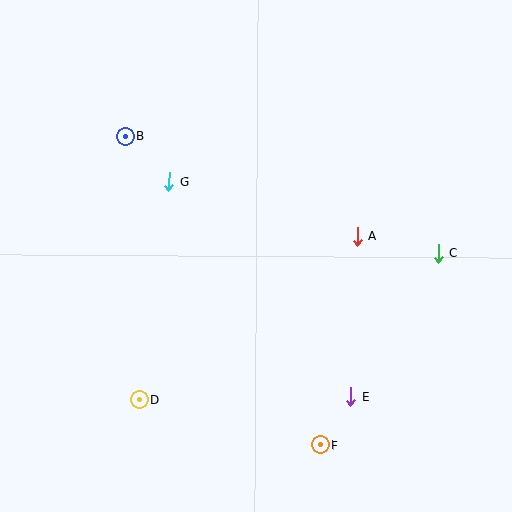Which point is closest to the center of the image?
Point A at (358, 236) is closest to the center.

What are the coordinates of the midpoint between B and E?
The midpoint between B and E is at (238, 266).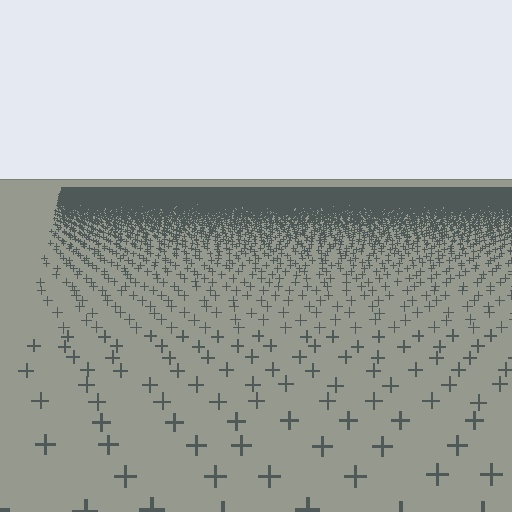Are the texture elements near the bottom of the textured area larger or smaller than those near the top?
Larger. Near the bottom, elements are closer to the viewer and appear at a bigger on-screen size.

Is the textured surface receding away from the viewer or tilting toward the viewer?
The surface is receding away from the viewer. Texture elements get smaller and denser toward the top.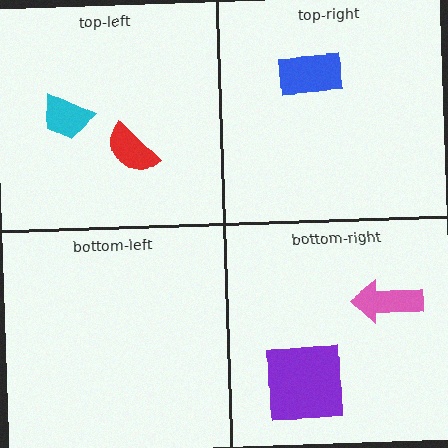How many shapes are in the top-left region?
2.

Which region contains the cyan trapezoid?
The top-left region.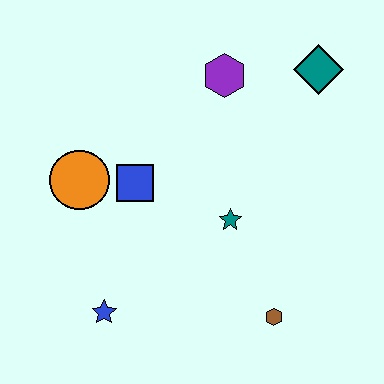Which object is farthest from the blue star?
The teal diamond is farthest from the blue star.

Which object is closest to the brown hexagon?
The teal star is closest to the brown hexagon.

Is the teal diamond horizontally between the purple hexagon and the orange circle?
No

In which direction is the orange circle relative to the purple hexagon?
The orange circle is to the left of the purple hexagon.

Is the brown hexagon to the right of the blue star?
Yes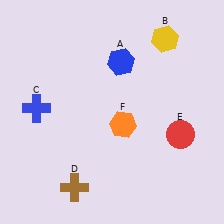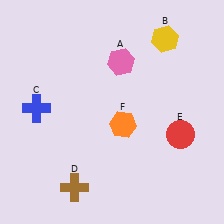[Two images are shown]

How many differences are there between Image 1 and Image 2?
There is 1 difference between the two images.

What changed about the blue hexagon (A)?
In Image 1, A is blue. In Image 2, it changed to pink.